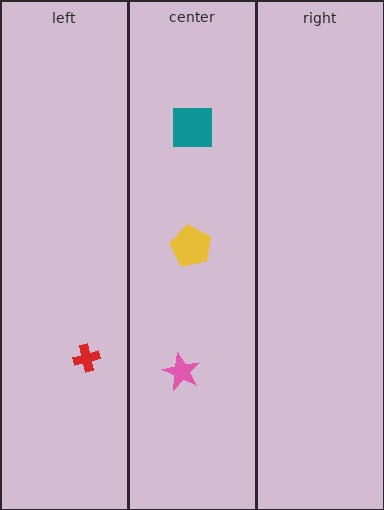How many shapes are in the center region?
3.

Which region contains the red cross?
The left region.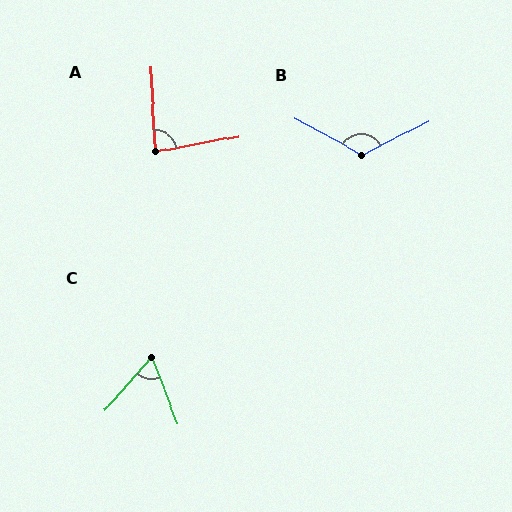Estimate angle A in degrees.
Approximately 83 degrees.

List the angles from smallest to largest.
C (62°), A (83°), B (124°).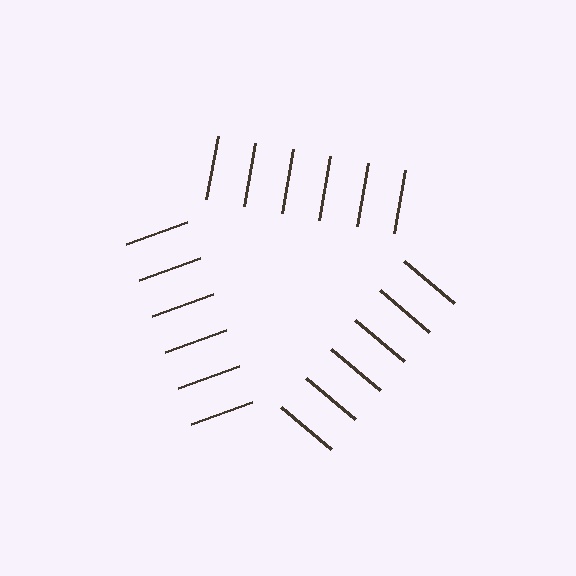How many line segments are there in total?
18 — 6 along each of the 3 edges.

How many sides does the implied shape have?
3 sides — the line-ends trace a triangle.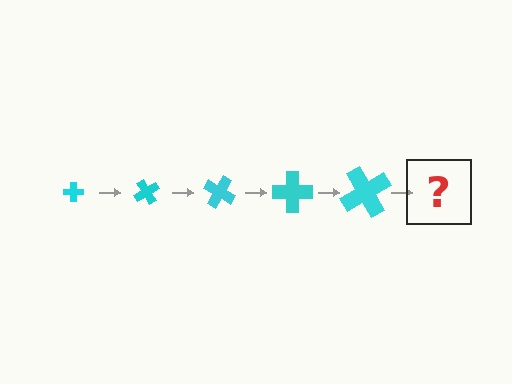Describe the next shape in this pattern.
It should be a cross, larger than the previous one and rotated 300 degrees from the start.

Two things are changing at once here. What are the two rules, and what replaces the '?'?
The two rules are that the cross grows larger each step and it rotates 60 degrees each step. The '?' should be a cross, larger than the previous one and rotated 300 degrees from the start.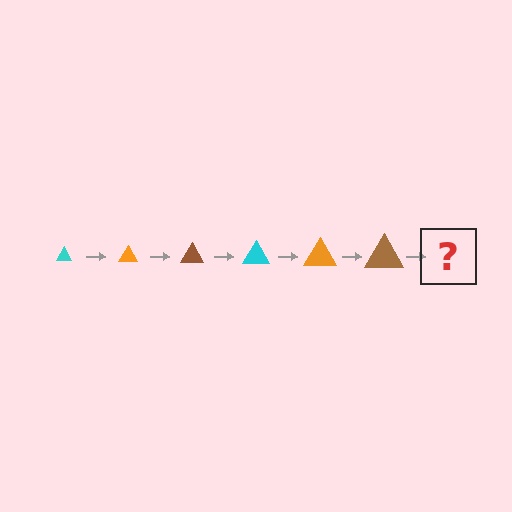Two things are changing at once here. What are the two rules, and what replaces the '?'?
The two rules are that the triangle grows larger each step and the color cycles through cyan, orange, and brown. The '?' should be a cyan triangle, larger than the previous one.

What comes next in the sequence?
The next element should be a cyan triangle, larger than the previous one.